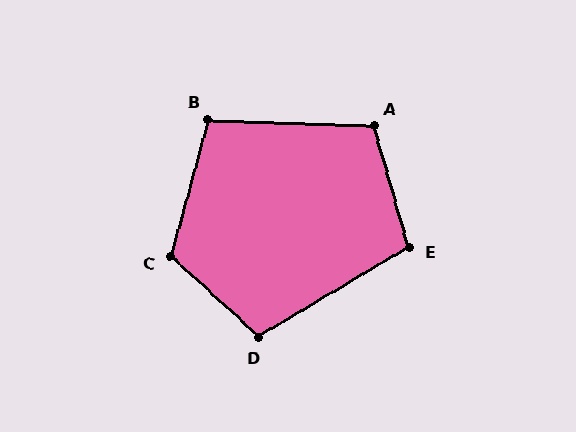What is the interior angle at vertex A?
Approximately 108 degrees (obtuse).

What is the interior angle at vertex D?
Approximately 107 degrees (obtuse).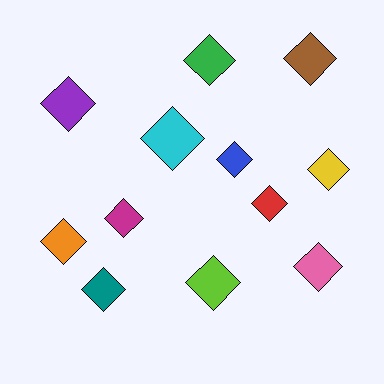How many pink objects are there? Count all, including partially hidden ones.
There is 1 pink object.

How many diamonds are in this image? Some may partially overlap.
There are 12 diamonds.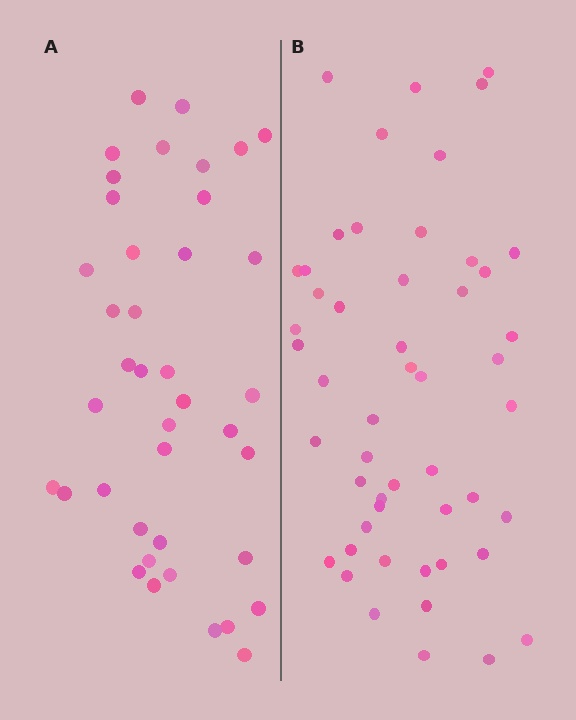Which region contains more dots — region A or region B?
Region B (the right region) has more dots.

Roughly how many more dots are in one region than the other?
Region B has roughly 12 or so more dots than region A.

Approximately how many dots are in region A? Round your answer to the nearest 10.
About 40 dots.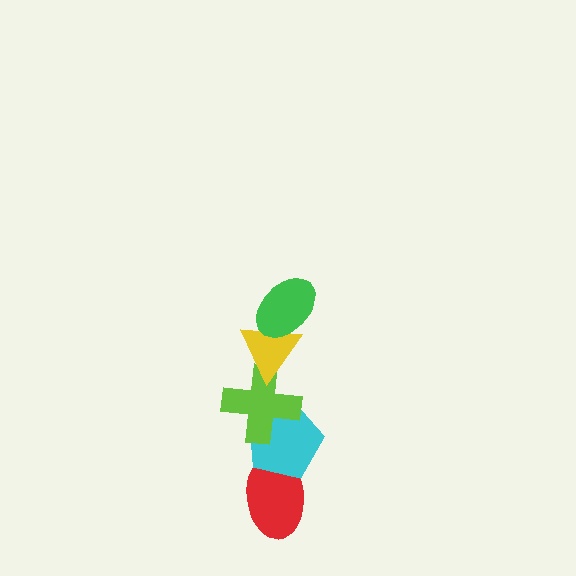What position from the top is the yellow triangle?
The yellow triangle is 2nd from the top.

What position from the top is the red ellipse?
The red ellipse is 5th from the top.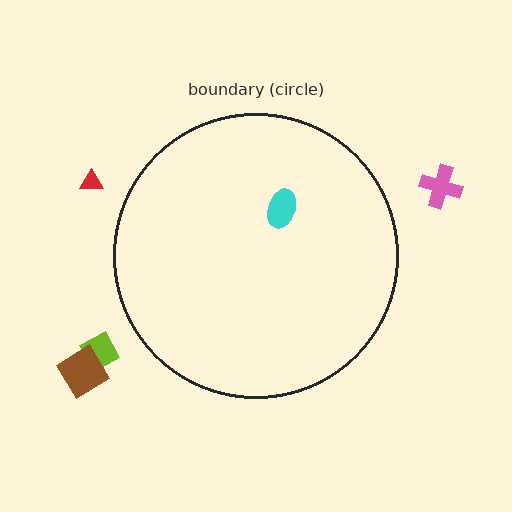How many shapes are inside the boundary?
1 inside, 4 outside.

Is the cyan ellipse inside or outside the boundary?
Inside.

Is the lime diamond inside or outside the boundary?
Outside.